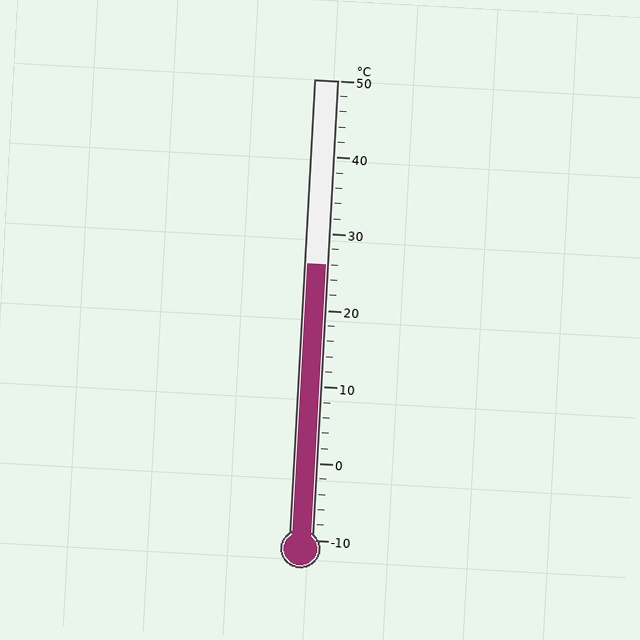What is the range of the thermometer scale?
The thermometer scale ranges from -10°C to 50°C.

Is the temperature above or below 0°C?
The temperature is above 0°C.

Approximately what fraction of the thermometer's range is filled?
The thermometer is filled to approximately 60% of its range.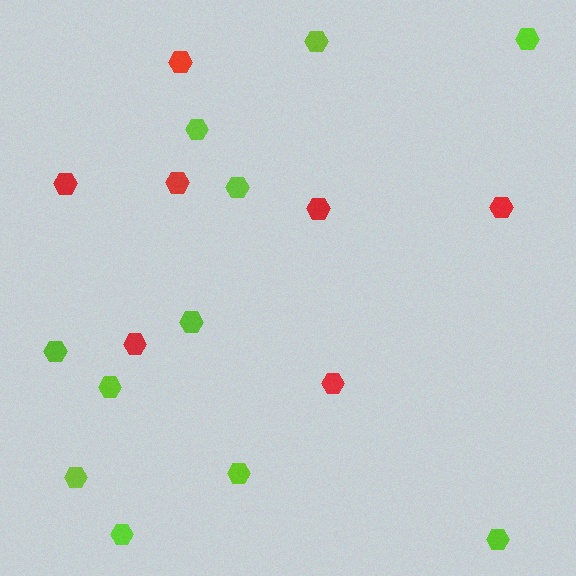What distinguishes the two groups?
There are 2 groups: one group of red hexagons (7) and one group of lime hexagons (11).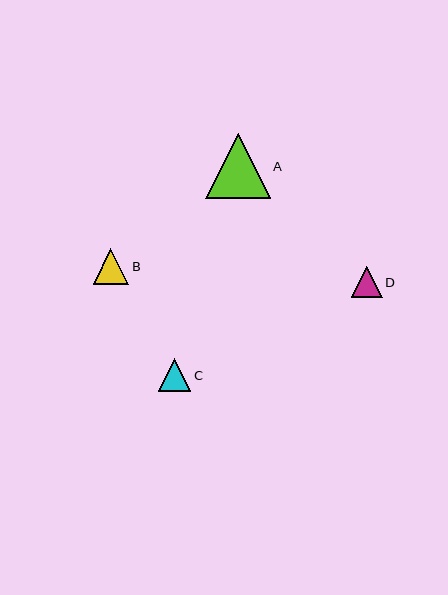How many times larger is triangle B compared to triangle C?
Triangle B is approximately 1.1 times the size of triangle C.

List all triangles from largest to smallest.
From largest to smallest: A, B, C, D.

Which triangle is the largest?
Triangle A is the largest with a size of approximately 65 pixels.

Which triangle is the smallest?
Triangle D is the smallest with a size of approximately 31 pixels.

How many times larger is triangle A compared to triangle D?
Triangle A is approximately 2.1 times the size of triangle D.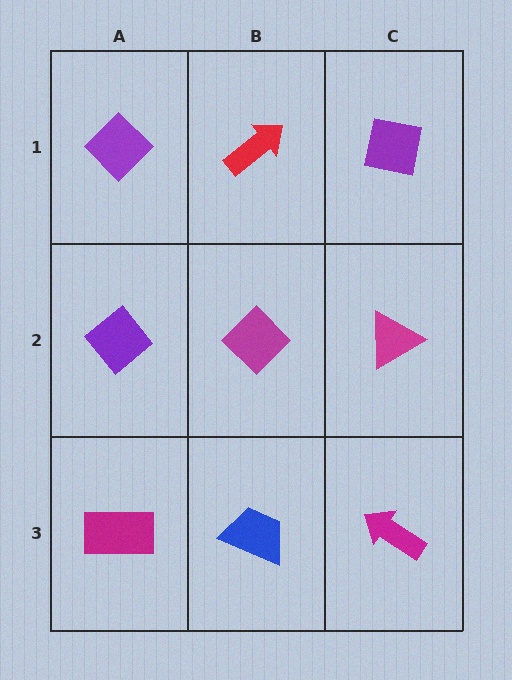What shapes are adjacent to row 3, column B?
A magenta diamond (row 2, column B), a magenta rectangle (row 3, column A), a magenta arrow (row 3, column C).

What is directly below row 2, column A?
A magenta rectangle.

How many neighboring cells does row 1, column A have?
2.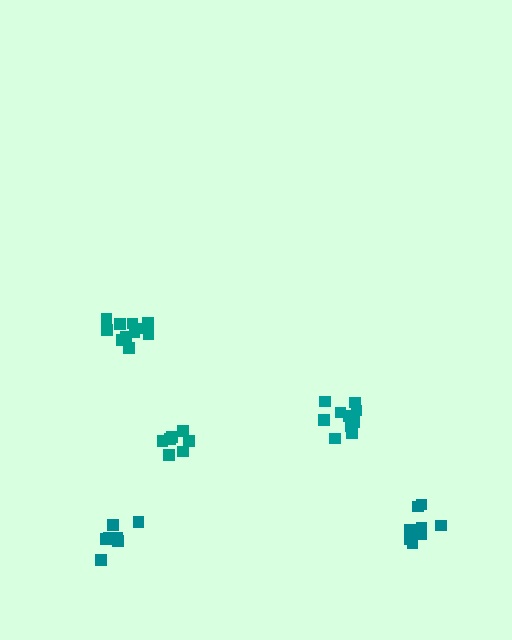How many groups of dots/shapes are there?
There are 5 groups.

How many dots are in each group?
Group 1: 7 dots, Group 2: 11 dots, Group 3: 8 dots, Group 4: 9 dots, Group 5: 11 dots (46 total).